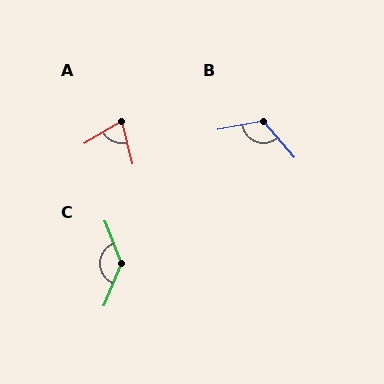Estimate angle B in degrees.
Approximately 120 degrees.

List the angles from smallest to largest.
A (73°), B (120°), C (136°).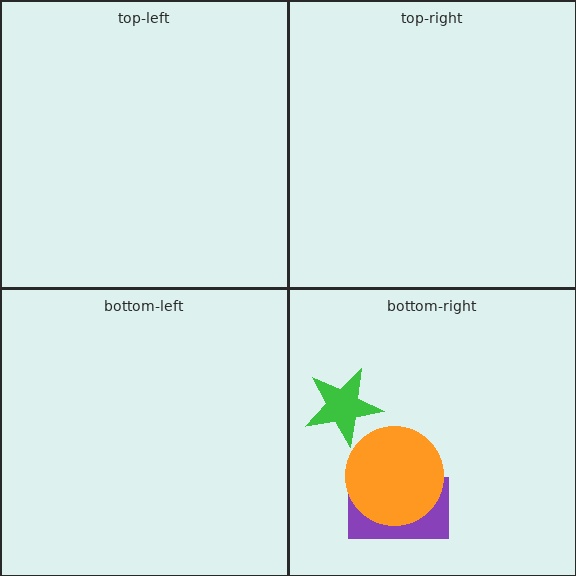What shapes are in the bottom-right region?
The purple rectangle, the orange circle, the green star.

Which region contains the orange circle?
The bottom-right region.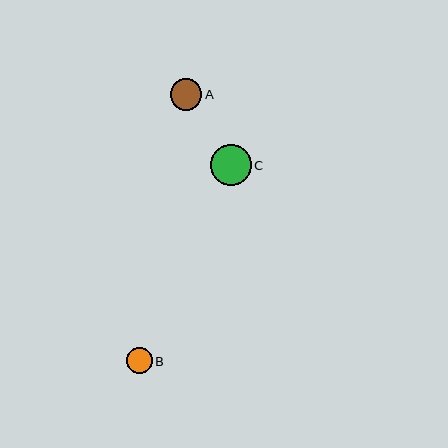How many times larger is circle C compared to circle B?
Circle C is approximately 1.6 times the size of circle B.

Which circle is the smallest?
Circle B is the smallest with a size of approximately 26 pixels.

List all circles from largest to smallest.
From largest to smallest: C, A, B.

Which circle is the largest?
Circle C is the largest with a size of approximately 40 pixels.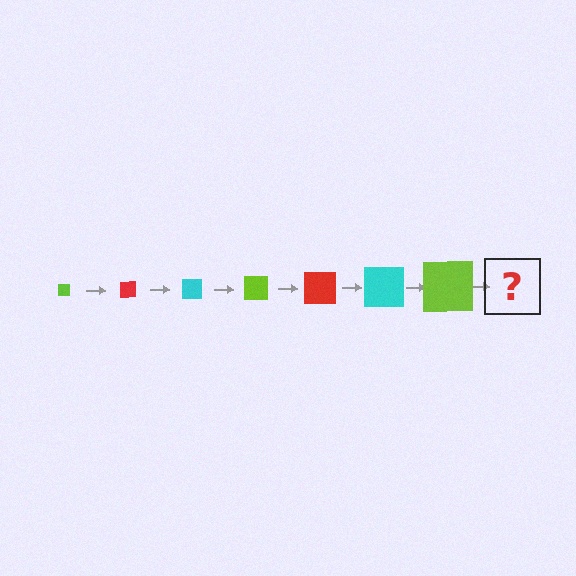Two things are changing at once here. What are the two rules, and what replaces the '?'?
The two rules are that the square grows larger each step and the color cycles through lime, red, and cyan. The '?' should be a red square, larger than the previous one.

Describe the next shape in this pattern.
It should be a red square, larger than the previous one.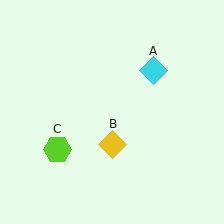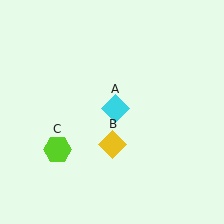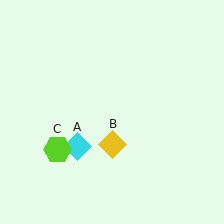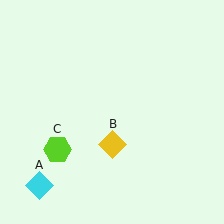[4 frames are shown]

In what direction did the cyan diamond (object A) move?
The cyan diamond (object A) moved down and to the left.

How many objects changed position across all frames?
1 object changed position: cyan diamond (object A).